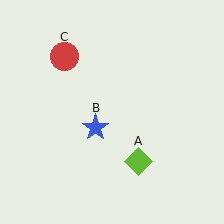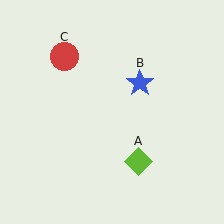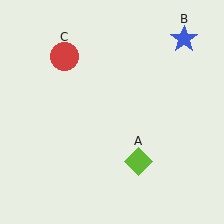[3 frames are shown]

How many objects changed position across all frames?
1 object changed position: blue star (object B).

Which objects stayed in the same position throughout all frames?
Lime diamond (object A) and red circle (object C) remained stationary.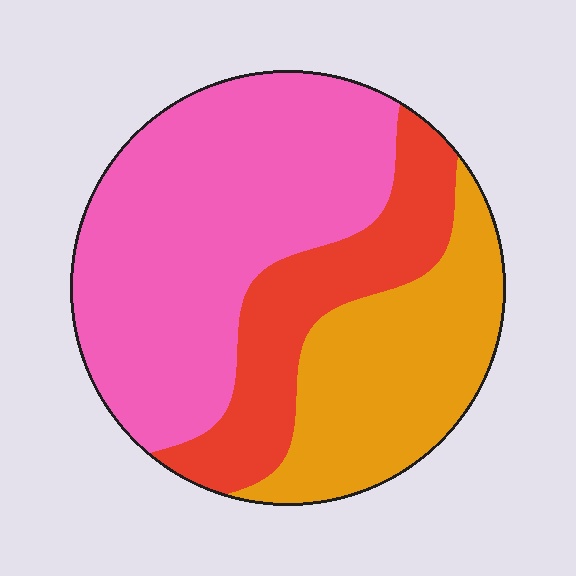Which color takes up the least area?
Red, at roughly 20%.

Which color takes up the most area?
Pink, at roughly 50%.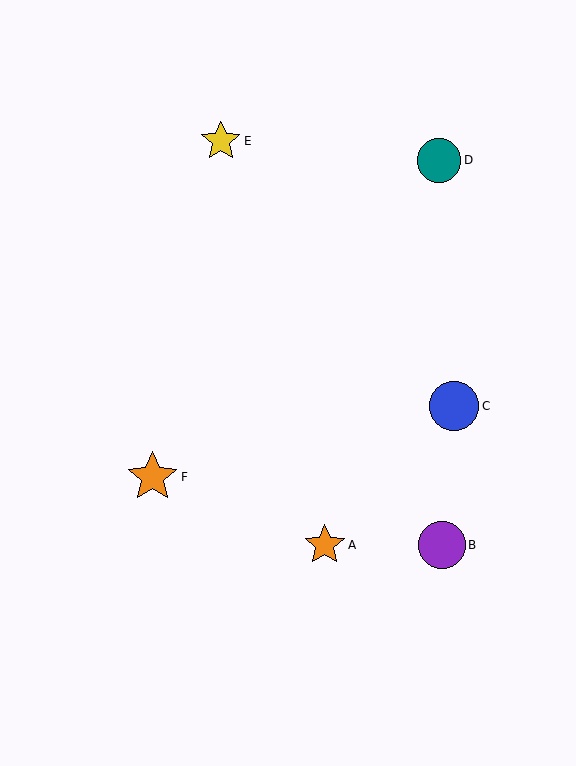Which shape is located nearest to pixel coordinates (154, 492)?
The orange star (labeled F) at (153, 477) is nearest to that location.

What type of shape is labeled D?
Shape D is a teal circle.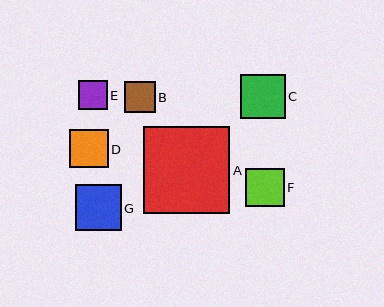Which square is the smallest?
Square E is the smallest with a size of approximately 29 pixels.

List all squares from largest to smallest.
From largest to smallest: A, G, C, F, D, B, E.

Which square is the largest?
Square A is the largest with a size of approximately 86 pixels.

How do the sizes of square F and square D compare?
Square F and square D are approximately the same size.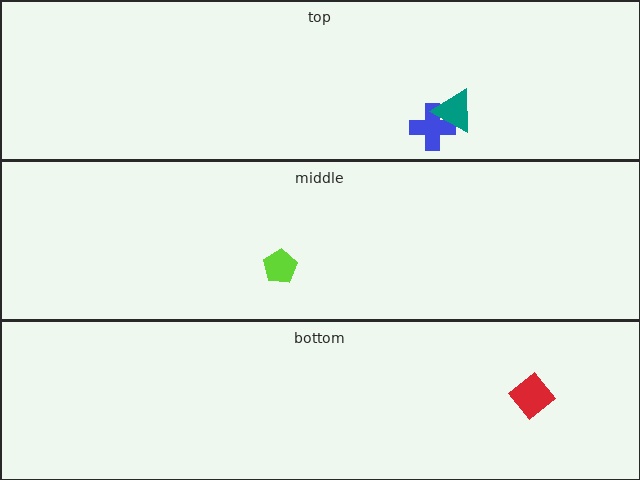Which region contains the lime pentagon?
The middle region.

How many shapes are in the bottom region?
1.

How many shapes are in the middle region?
1.